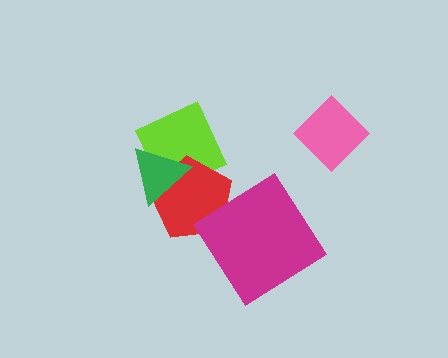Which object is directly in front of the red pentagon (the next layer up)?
The green triangle is directly in front of the red pentagon.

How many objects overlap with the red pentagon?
3 objects overlap with the red pentagon.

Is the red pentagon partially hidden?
Yes, it is partially covered by another shape.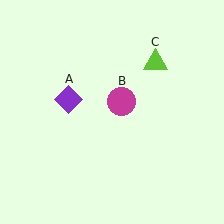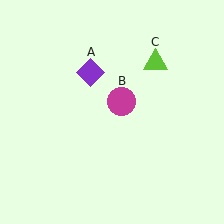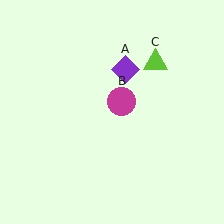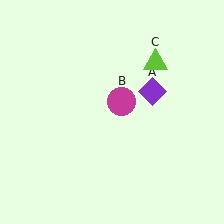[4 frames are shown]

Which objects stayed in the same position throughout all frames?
Magenta circle (object B) and lime triangle (object C) remained stationary.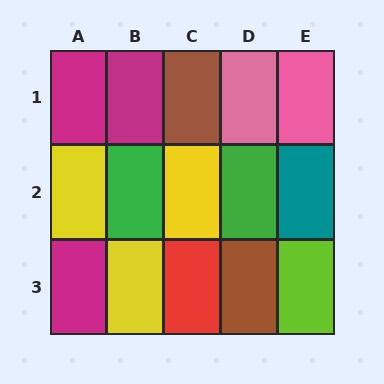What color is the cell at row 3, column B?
Yellow.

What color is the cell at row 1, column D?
Pink.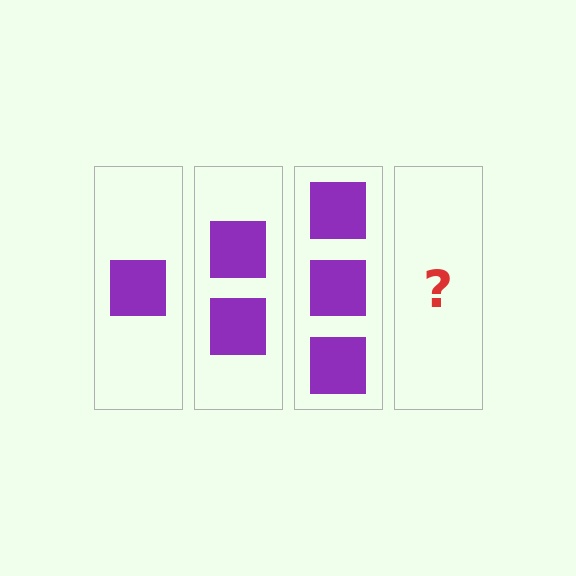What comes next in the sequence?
The next element should be 4 squares.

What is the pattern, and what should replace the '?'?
The pattern is that each step adds one more square. The '?' should be 4 squares.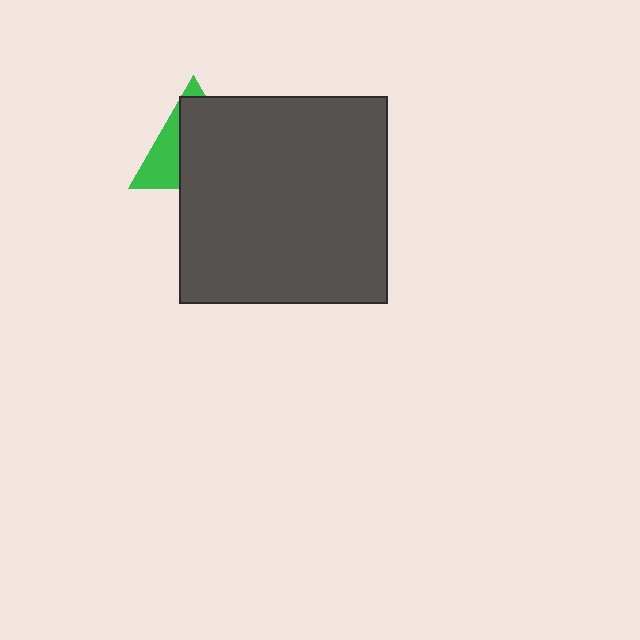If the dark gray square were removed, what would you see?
You would see the complete green triangle.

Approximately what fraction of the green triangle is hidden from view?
Roughly 66% of the green triangle is hidden behind the dark gray square.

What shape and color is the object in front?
The object in front is a dark gray square.